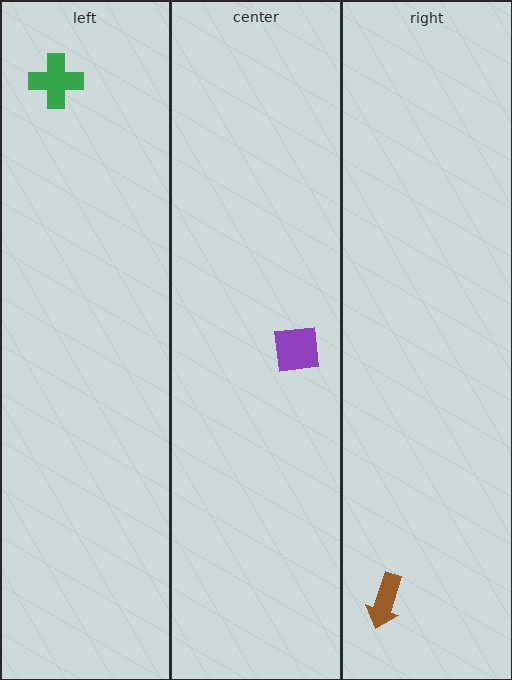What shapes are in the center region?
The purple square.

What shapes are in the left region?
The green cross.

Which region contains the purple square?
The center region.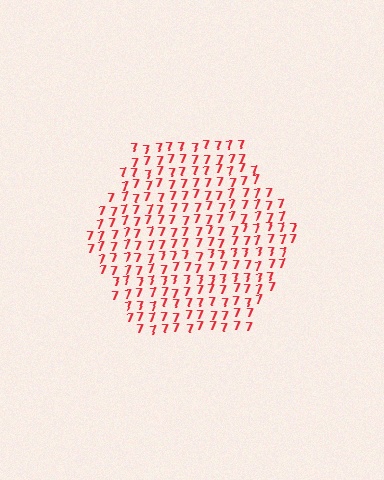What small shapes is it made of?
It is made of small digit 7's.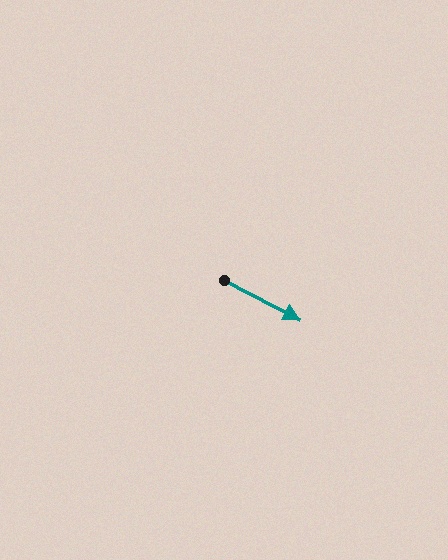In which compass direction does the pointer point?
Southeast.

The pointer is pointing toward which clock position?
Roughly 4 o'clock.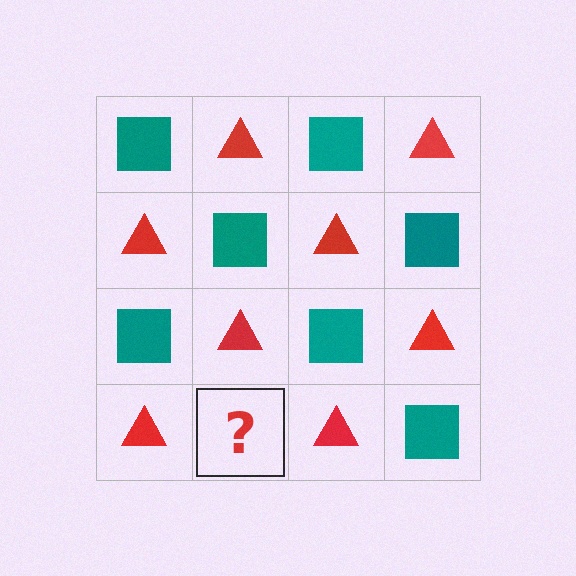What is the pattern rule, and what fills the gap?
The rule is that it alternates teal square and red triangle in a checkerboard pattern. The gap should be filled with a teal square.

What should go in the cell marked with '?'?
The missing cell should contain a teal square.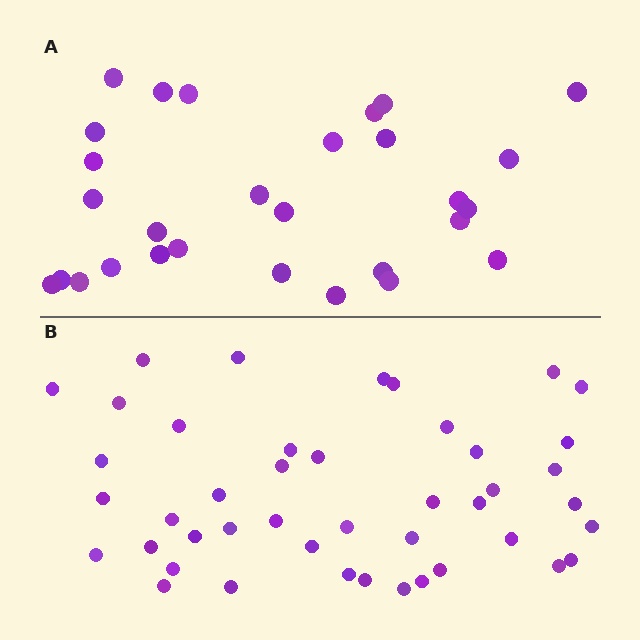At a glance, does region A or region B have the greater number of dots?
Region B (the bottom region) has more dots.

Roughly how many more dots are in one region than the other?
Region B has approximately 15 more dots than region A.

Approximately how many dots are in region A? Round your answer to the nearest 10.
About 30 dots. (The exact count is 29, which rounds to 30.)